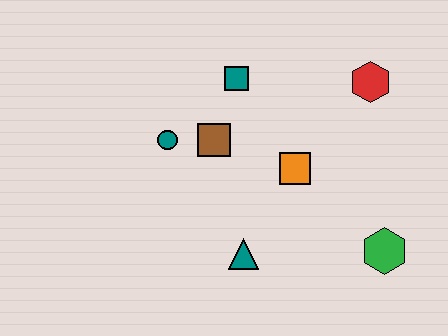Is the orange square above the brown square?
No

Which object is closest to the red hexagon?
The orange square is closest to the red hexagon.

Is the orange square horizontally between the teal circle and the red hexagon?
Yes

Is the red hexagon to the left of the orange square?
No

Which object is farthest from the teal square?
The green hexagon is farthest from the teal square.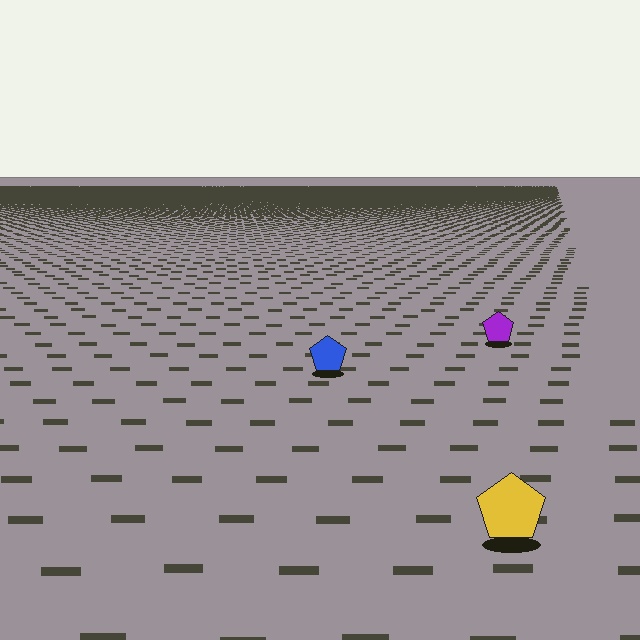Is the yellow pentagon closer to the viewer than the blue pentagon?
Yes. The yellow pentagon is closer — you can tell from the texture gradient: the ground texture is coarser near it.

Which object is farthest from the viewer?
The purple pentagon is farthest from the viewer. It appears smaller and the ground texture around it is denser.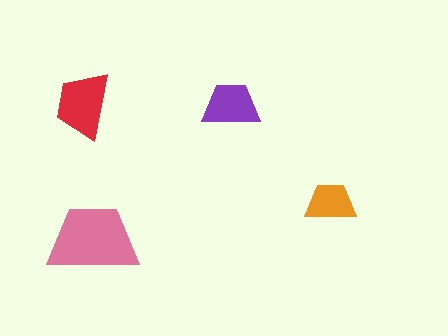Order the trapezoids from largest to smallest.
the pink one, the red one, the purple one, the orange one.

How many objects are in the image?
There are 4 objects in the image.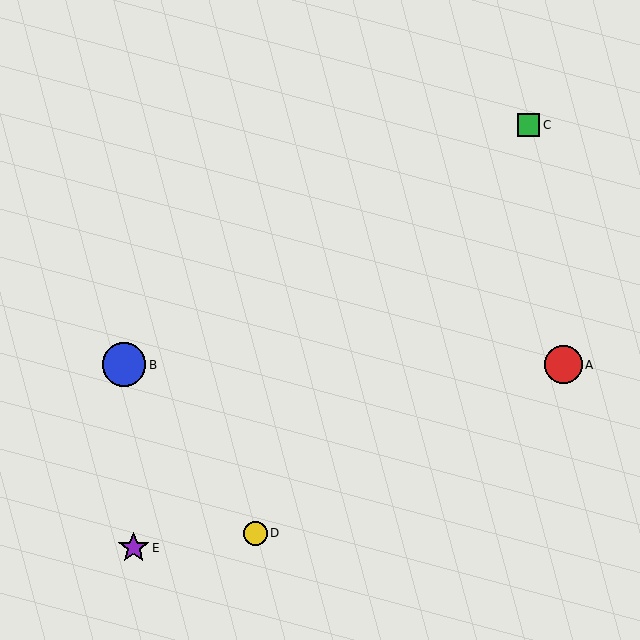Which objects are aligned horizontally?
Objects A, B are aligned horizontally.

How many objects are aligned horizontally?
2 objects (A, B) are aligned horizontally.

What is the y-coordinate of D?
Object D is at y≈533.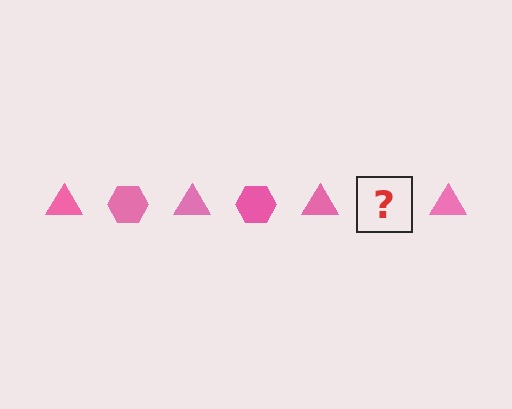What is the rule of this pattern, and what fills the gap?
The rule is that the pattern cycles through triangle, hexagon shapes in pink. The gap should be filled with a pink hexagon.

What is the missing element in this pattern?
The missing element is a pink hexagon.